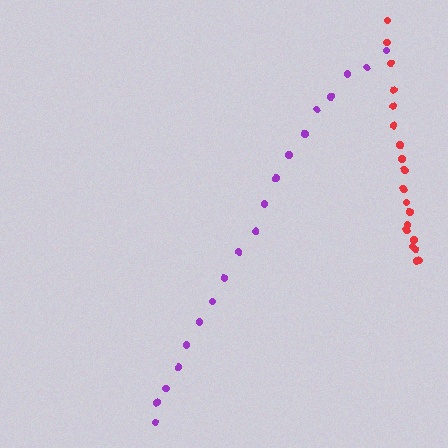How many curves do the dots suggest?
There are 2 distinct paths.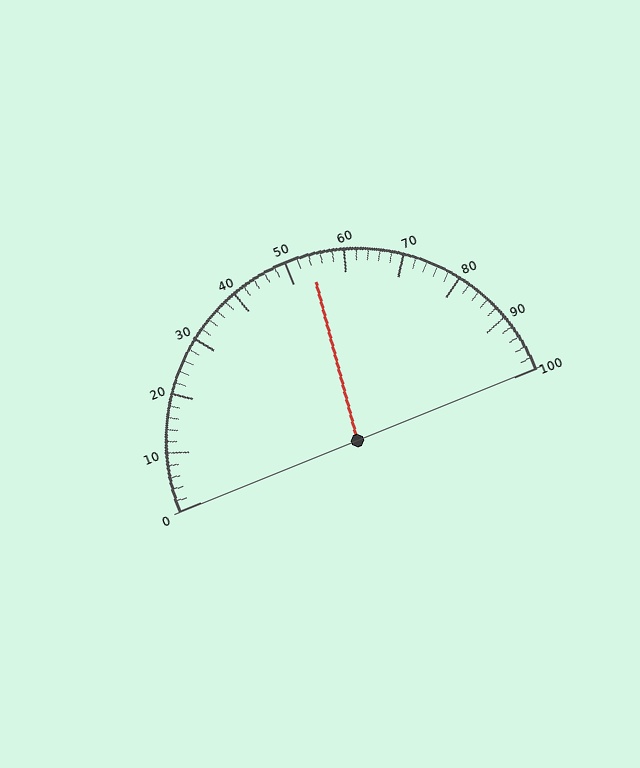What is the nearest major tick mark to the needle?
The nearest major tick mark is 50.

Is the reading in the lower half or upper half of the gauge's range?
The reading is in the upper half of the range (0 to 100).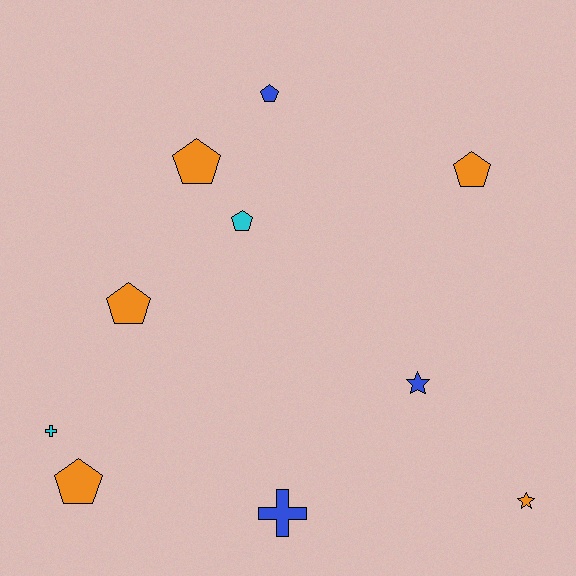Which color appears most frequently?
Orange, with 5 objects.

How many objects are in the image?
There are 10 objects.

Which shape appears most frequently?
Pentagon, with 6 objects.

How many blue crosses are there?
There is 1 blue cross.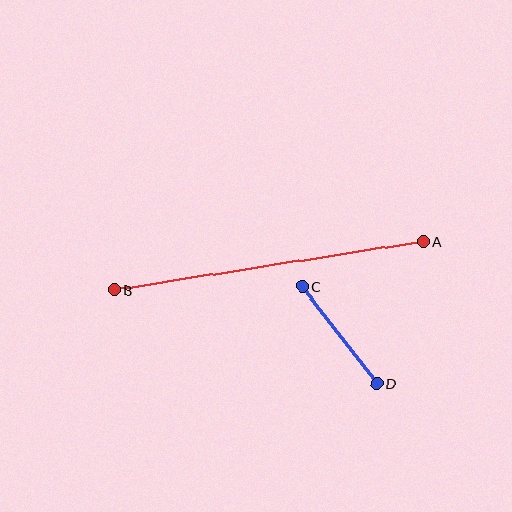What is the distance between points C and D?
The distance is approximately 123 pixels.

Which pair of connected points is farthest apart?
Points A and B are farthest apart.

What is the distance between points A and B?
The distance is approximately 313 pixels.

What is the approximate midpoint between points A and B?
The midpoint is at approximately (269, 266) pixels.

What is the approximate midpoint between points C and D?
The midpoint is at approximately (339, 335) pixels.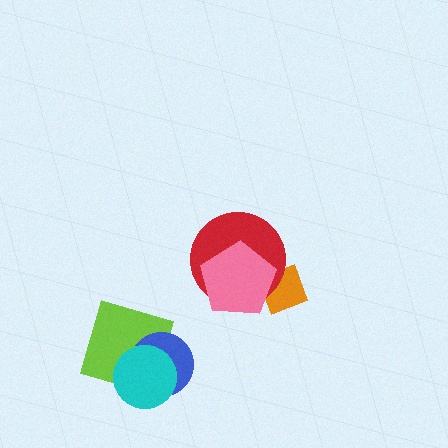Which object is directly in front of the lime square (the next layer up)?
The blue circle is directly in front of the lime square.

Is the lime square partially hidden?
Yes, it is partially covered by another shape.